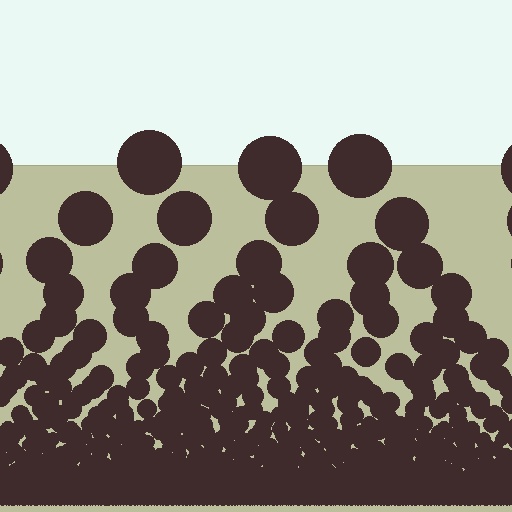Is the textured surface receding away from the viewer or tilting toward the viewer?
The surface appears to tilt toward the viewer. Texture elements get larger and sparser toward the top.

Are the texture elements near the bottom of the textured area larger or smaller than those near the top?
Smaller. The gradient is inverted — elements near the bottom are smaller and denser.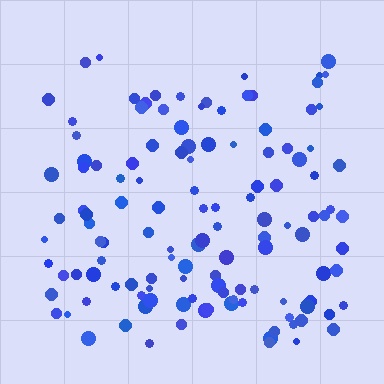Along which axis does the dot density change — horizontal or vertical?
Vertical.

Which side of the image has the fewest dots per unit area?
The top.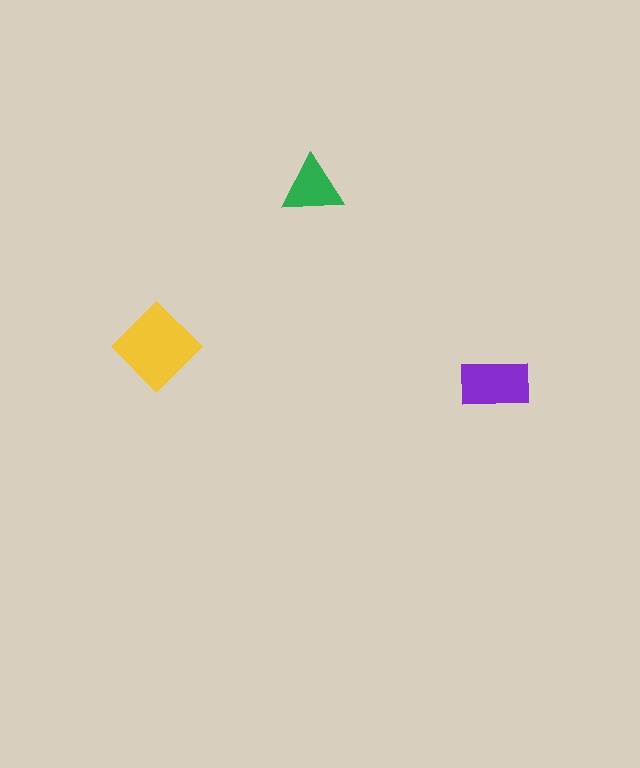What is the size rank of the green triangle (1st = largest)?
3rd.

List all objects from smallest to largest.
The green triangle, the purple rectangle, the yellow diamond.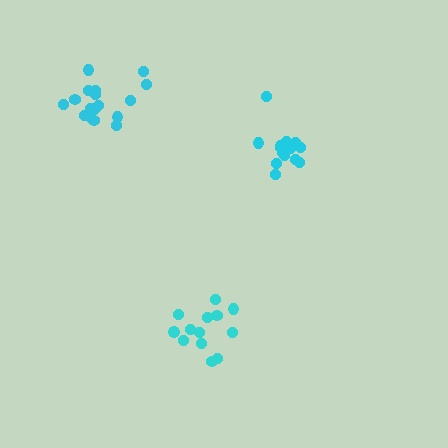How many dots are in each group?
Group 1: 13 dots, Group 2: 17 dots, Group 3: 15 dots (45 total).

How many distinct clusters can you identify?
There are 3 distinct clusters.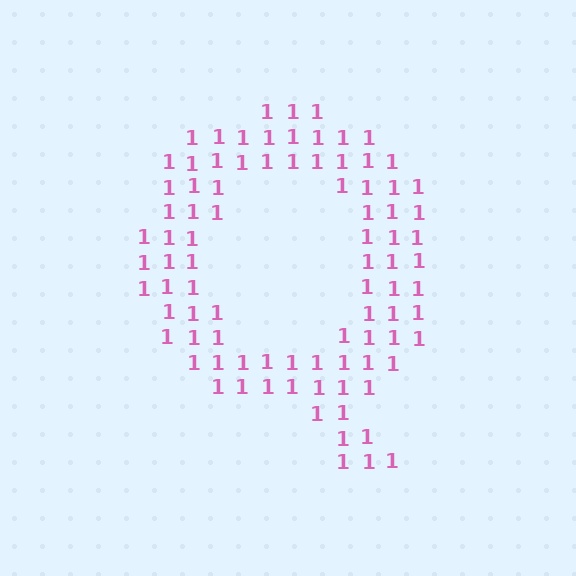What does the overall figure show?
The overall figure shows the letter Q.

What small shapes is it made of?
It is made of small digit 1's.